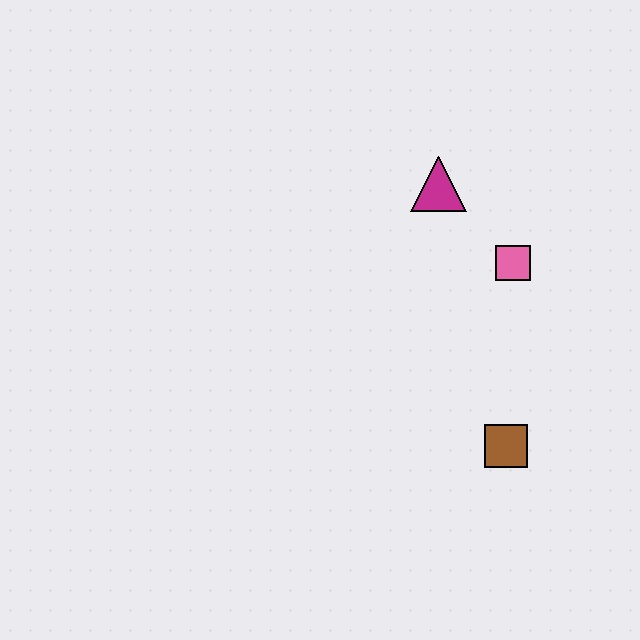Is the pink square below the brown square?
No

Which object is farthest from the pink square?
The brown square is farthest from the pink square.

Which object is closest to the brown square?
The pink square is closest to the brown square.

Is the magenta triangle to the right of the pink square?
No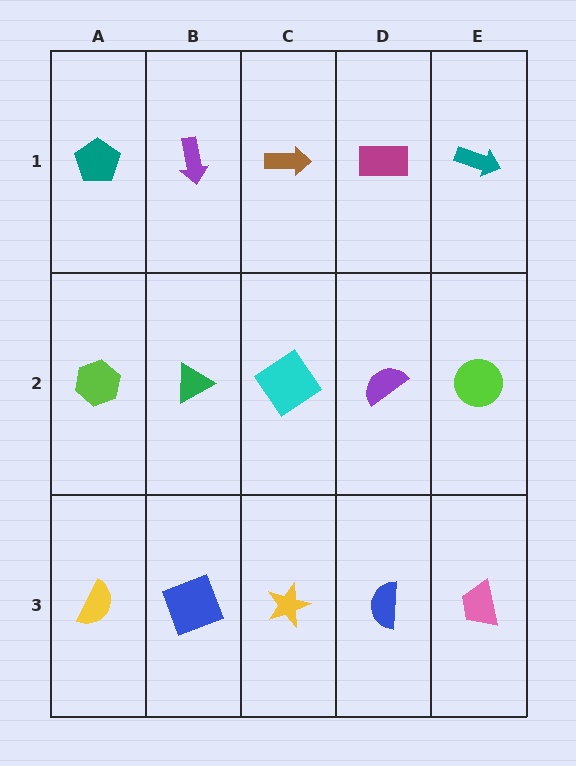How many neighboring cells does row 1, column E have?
2.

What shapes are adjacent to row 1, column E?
A lime circle (row 2, column E), a magenta rectangle (row 1, column D).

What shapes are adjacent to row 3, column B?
A green triangle (row 2, column B), a yellow semicircle (row 3, column A), a yellow star (row 3, column C).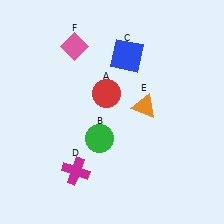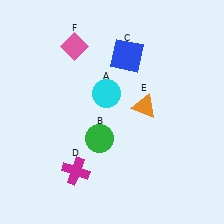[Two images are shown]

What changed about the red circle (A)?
In Image 1, A is red. In Image 2, it changed to cyan.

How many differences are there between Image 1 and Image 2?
There is 1 difference between the two images.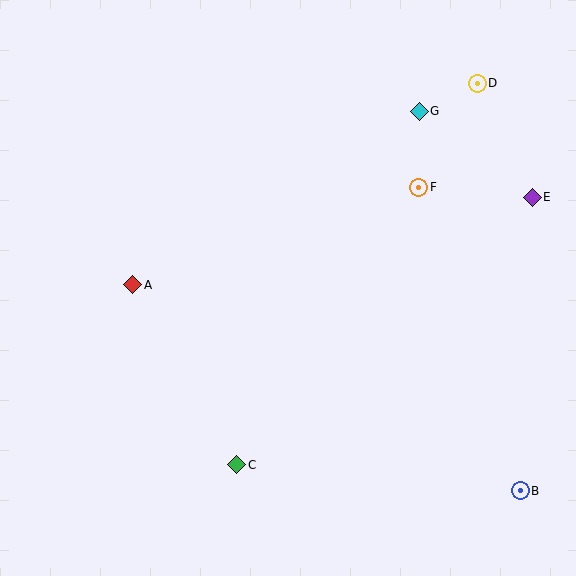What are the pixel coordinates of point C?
Point C is at (237, 465).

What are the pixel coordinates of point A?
Point A is at (133, 285).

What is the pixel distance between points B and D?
The distance between B and D is 410 pixels.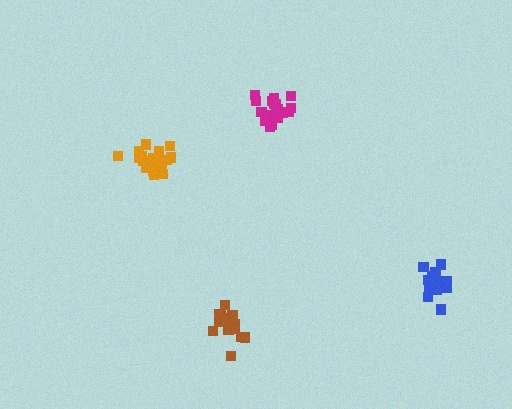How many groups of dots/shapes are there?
There are 4 groups.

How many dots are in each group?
Group 1: 15 dots, Group 2: 20 dots, Group 3: 17 dots, Group 4: 15 dots (67 total).